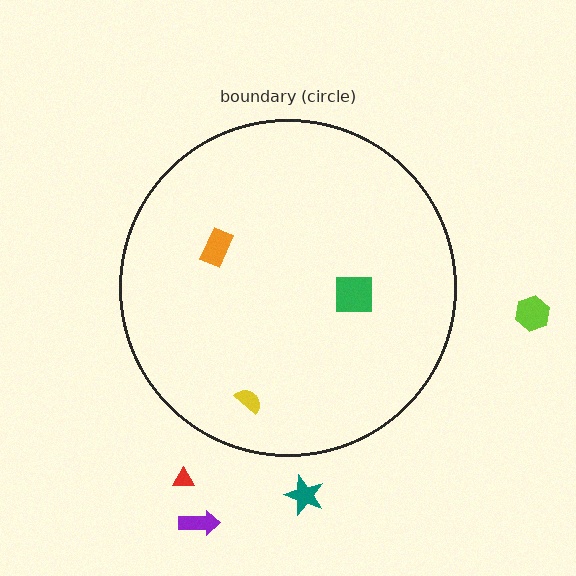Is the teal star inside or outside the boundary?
Outside.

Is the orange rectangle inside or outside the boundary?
Inside.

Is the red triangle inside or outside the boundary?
Outside.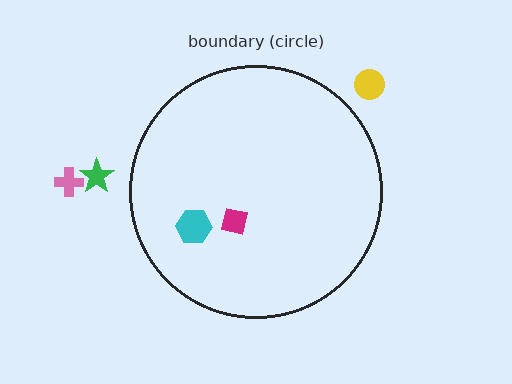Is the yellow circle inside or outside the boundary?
Outside.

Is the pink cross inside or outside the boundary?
Outside.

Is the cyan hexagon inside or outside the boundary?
Inside.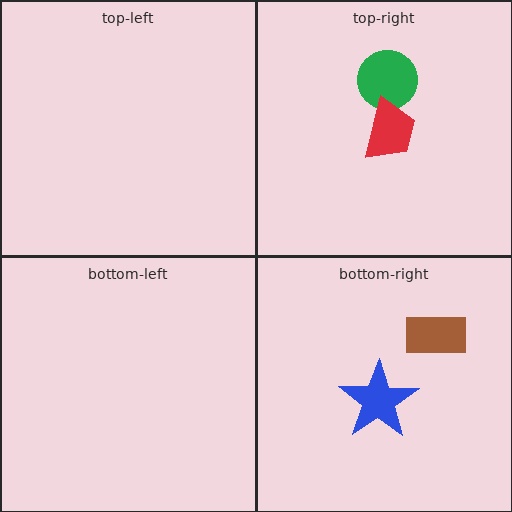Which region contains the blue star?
The bottom-right region.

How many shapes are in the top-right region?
2.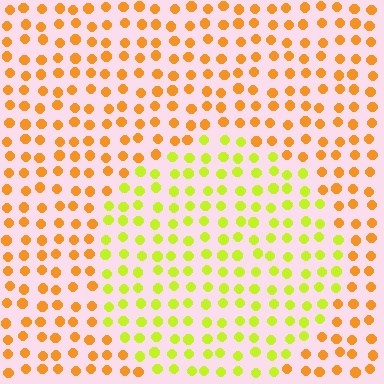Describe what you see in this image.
The image is filled with small orange elements in a uniform arrangement. A circle-shaped region is visible where the elements are tinted to a slightly different hue, forming a subtle color boundary.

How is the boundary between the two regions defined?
The boundary is defined purely by a slight shift in hue (about 43 degrees). Spacing, size, and orientation are identical on both sides.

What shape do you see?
I see a circle.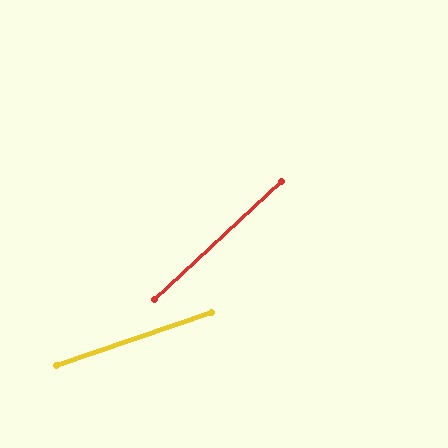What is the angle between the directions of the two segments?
Approximately 24 degrees.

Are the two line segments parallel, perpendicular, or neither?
Neither parallel nor perpendicular — they differ by about 24°.